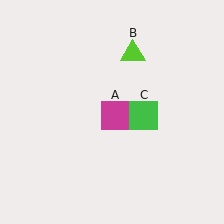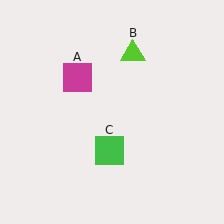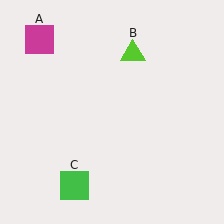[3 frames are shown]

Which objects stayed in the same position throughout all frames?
Lime triangle (object B) remained stationary.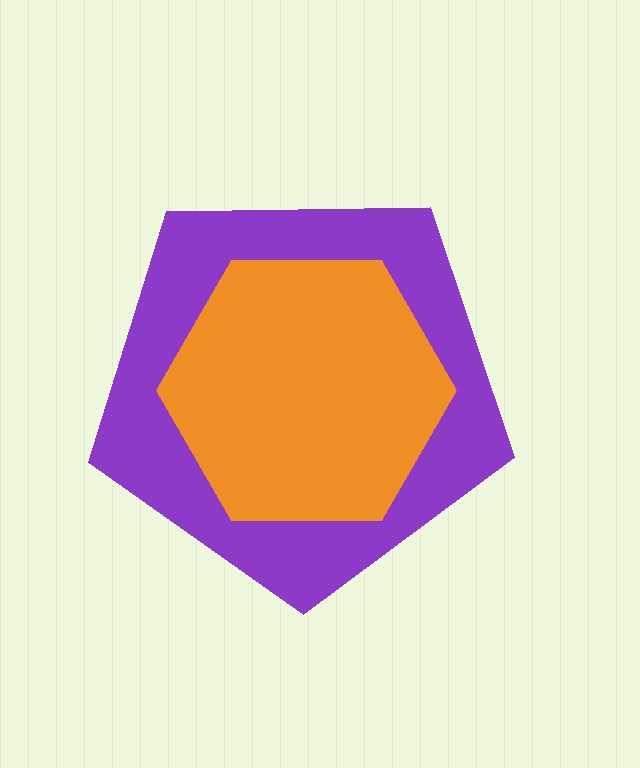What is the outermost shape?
The purple pentagon.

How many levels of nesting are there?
2.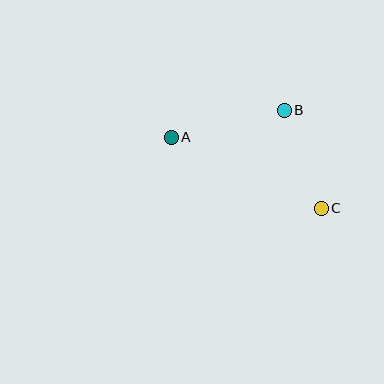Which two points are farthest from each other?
Points A and C are farthest from each other.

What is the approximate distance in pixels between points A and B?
The distance between A and B is approximately 116 pixels.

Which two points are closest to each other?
Points B and C are closest to each other.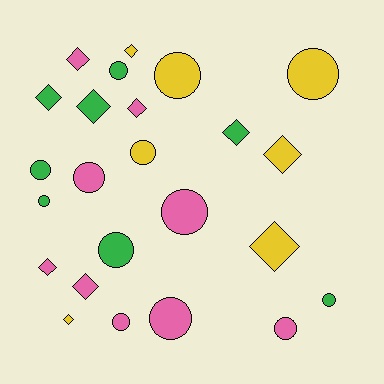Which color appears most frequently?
Pink, with 9 objects.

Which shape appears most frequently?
Circle, with 13 objects.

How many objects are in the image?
There are 24 objects.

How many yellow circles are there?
There are 3 yellow circles.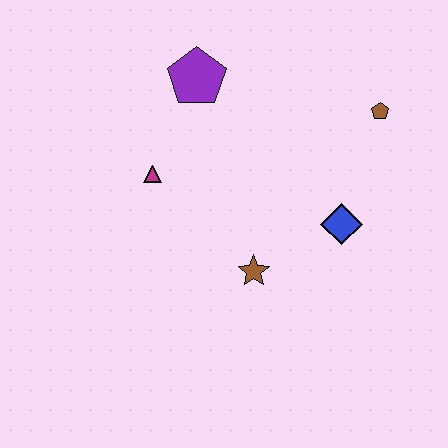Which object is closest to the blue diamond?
The brown star is closest to the blue diamond.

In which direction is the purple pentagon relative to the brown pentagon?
The purple pentagon is to the left of the brown pentagon.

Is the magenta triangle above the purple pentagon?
No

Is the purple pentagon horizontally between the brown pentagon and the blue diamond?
No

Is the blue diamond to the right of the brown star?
Yes